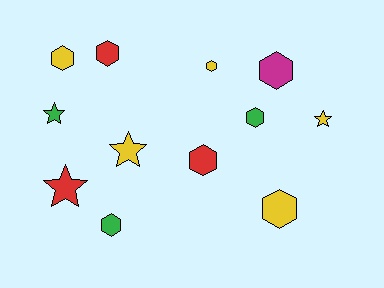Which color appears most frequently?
Yellow, with 5 objects.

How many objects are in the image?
There are 12 objects.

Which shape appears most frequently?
Hexagon, with 8 objects.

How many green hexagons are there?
There are 2 green hexagons.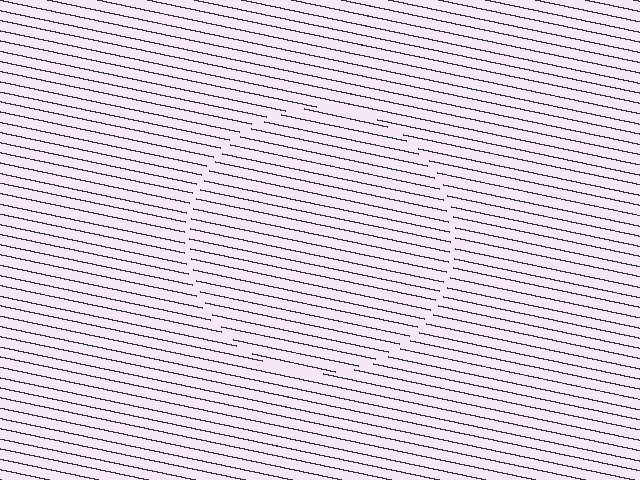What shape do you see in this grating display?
An illusory circle. The interior of the shape contains the same grating, shifted by half a period — the contour is defined by the phase discontinuity where line-ends from the inner and outer gratings abut.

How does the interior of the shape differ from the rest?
The interior of the shape contains the same grating, shifted by half a period — the contour is defined by the phase discontinuity where line-ends from the inner and outer gratings abut.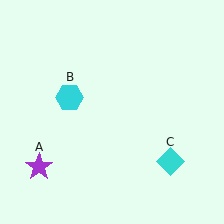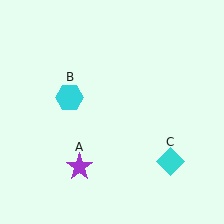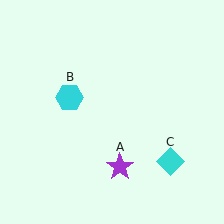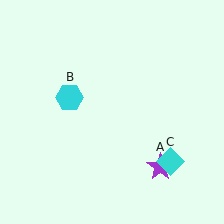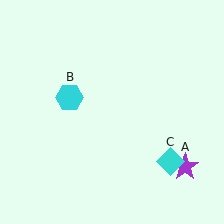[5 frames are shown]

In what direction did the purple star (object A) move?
The purple star (object A) moved right.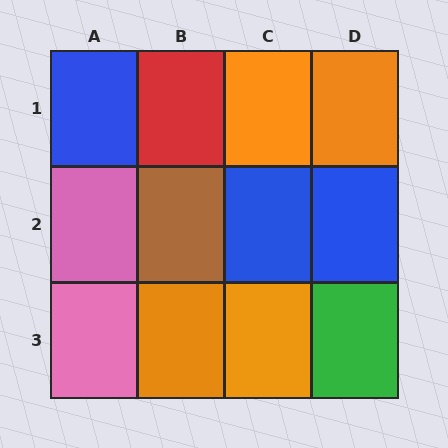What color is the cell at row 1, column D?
Orange.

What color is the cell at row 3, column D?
Green.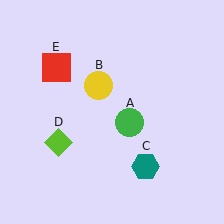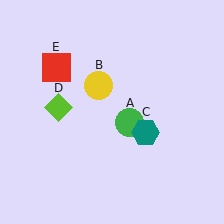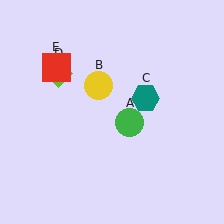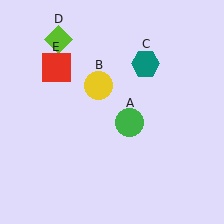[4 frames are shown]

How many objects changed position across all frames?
2 objects changed position: teal hexagon (object C), lime diamond (object D).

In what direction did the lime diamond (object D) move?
The lime diamond (object D) moved up.